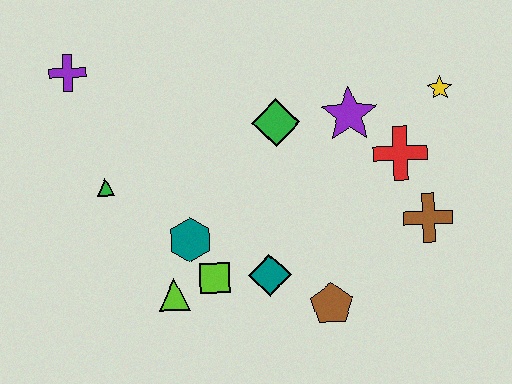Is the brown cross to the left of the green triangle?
No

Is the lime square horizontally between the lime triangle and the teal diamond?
Yes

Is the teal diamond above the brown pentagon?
Yes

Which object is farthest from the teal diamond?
The purple cross is farthest from the teal diamond.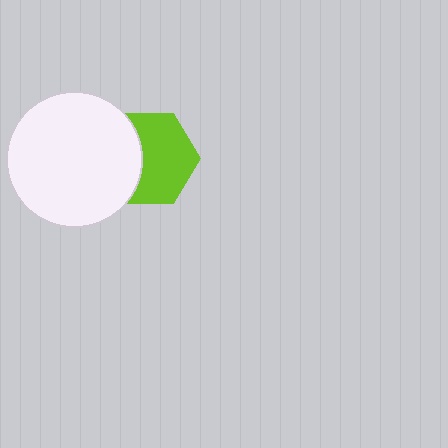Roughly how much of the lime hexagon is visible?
About half of it is visible (roughly 63%).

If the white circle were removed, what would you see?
You would see the complete lime hexagon.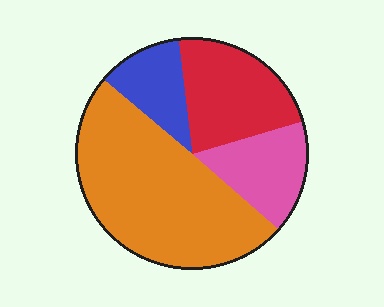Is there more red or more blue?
Red.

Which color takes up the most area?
Orange, at roughly 50%.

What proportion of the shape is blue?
Blue takes up about one eighth (1/8) of the shape.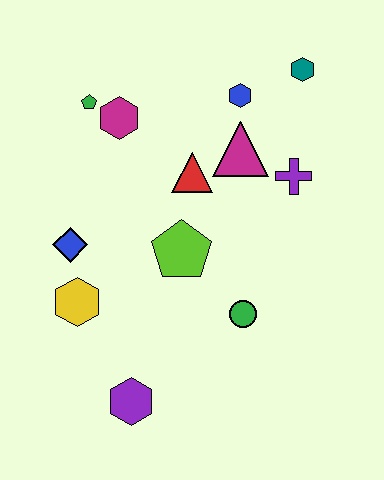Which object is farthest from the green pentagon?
The purple hexagon is farthest from the green pentagon.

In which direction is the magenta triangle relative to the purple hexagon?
The magenta triangle is above the purple hexagon.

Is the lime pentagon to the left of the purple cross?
Yes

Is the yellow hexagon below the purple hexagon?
No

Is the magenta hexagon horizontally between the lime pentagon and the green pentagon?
Yes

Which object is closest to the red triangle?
The magenta triangle is closest to the red triangle.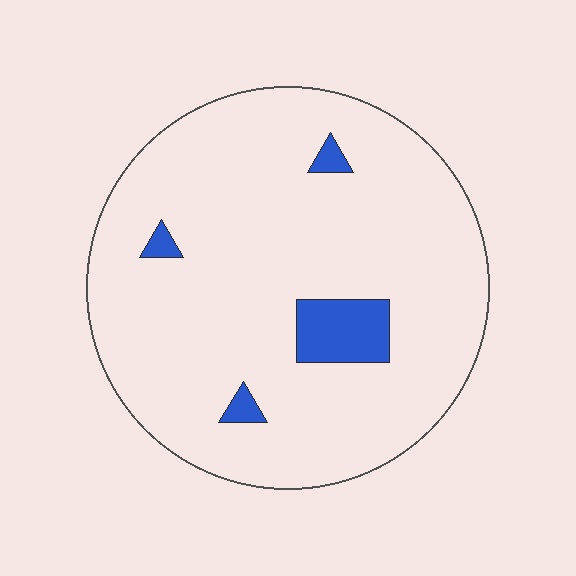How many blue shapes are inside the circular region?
4.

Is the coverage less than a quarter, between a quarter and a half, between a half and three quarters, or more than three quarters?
Less than a quarter.